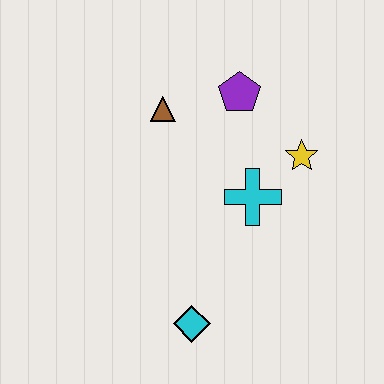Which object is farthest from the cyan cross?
The cyan diamond is farthest from the cyan cross.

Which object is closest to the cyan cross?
The yellow star is closest to the cyan cross.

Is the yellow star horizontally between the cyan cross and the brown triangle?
No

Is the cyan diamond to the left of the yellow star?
Yes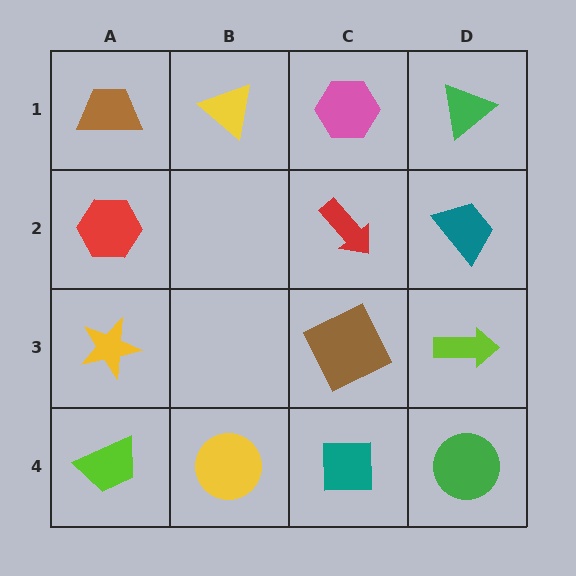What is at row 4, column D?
A green circle.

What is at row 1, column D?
A green triangle.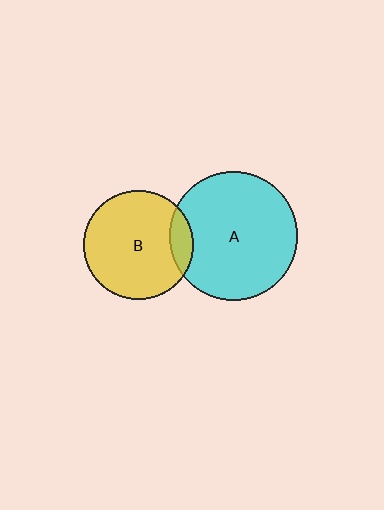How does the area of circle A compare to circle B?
Approximately 1.4 times.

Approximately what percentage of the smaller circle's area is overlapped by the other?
Approximately 10%.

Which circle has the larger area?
Circle A (cyan).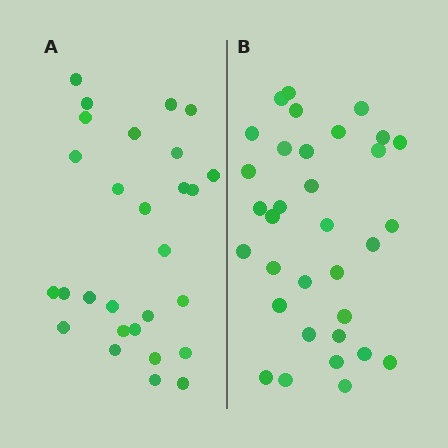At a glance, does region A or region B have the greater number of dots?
Region B (the right region) has more dots.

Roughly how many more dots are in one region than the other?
Region B has about 5 more dots than region A.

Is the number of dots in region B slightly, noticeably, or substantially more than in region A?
Region B has only slightly more — the two regions are fairly close. The ratio is roughly 1.2 to 1.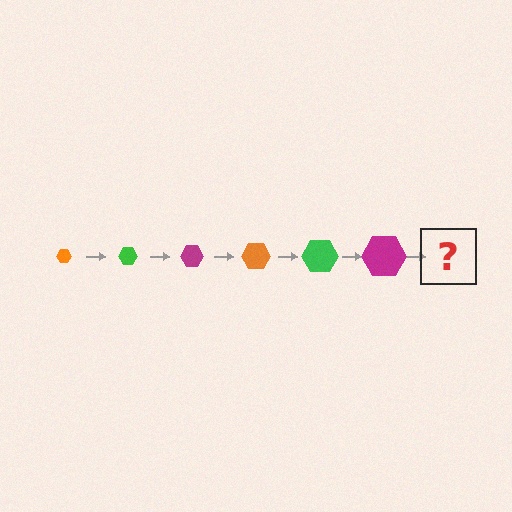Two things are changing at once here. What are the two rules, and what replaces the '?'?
The two rules are that the hexagon grows larger each step and the color cycles through orange, green, and magenta. The '?' should be an orange hexagon, larger than the previous one.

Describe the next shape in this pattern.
It should be an orange hexagon, larger than the previous one.